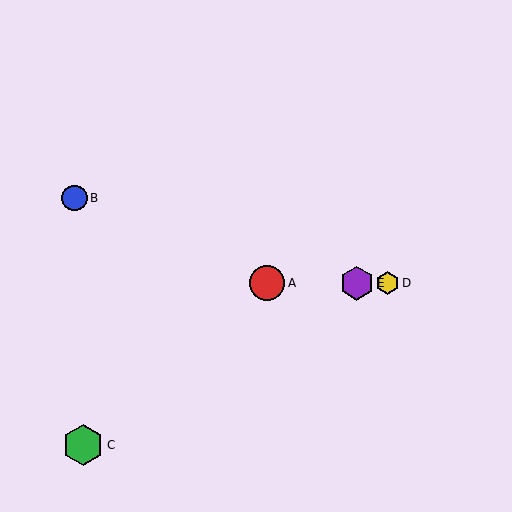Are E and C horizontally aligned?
No, E is at y≈283 and C is at y≈445.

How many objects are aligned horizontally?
3 objects (A, D, E) are aligned horizontally.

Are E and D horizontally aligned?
Yes, both are at y≈283.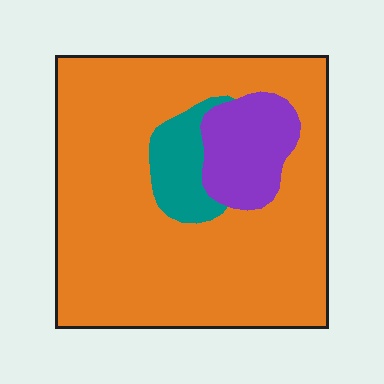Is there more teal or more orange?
Orange.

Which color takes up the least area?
Teal, at roughly 10%.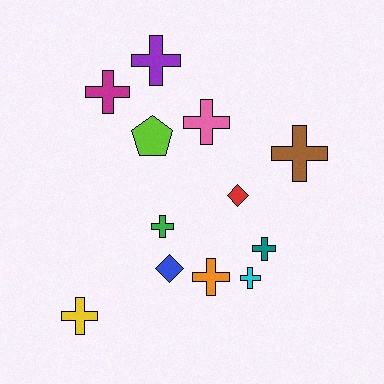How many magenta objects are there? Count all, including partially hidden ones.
There is 1 magenta object.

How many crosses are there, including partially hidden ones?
There are 9 crosses.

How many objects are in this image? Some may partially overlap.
There are 12 objects.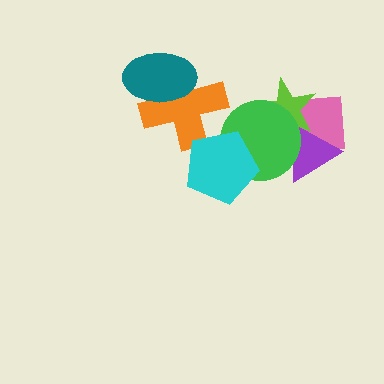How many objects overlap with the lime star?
3 objects overlap with the lime star.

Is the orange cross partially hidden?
Yes, it is partially covered by another shape.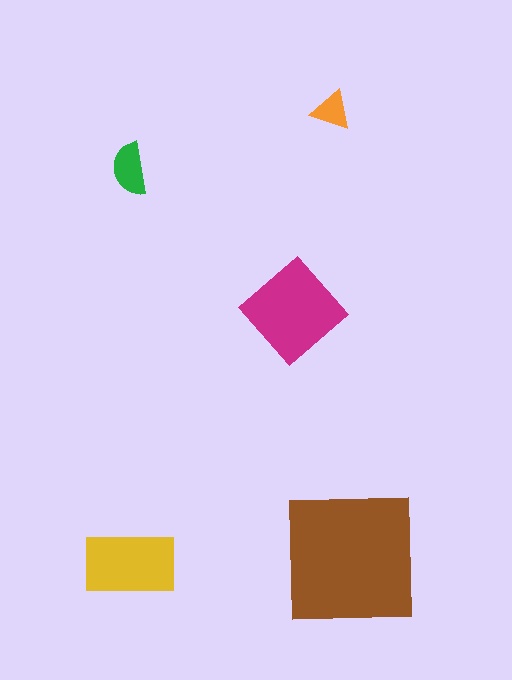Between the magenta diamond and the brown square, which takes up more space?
The brown square.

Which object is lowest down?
The yellow rectangle is bottommost.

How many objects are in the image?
There are 5 objects in the image.